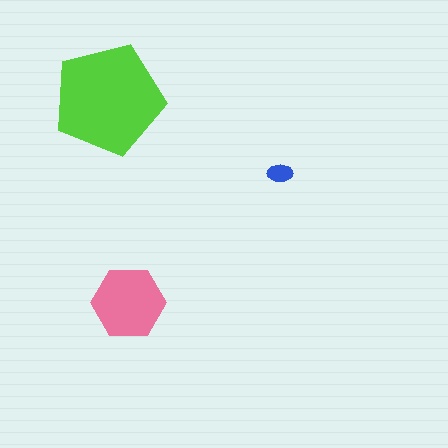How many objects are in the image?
There are 3 objects in the image.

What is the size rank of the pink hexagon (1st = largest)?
2nd.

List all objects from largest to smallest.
The lime pentagon, the pink hexagon, the blue ellipse.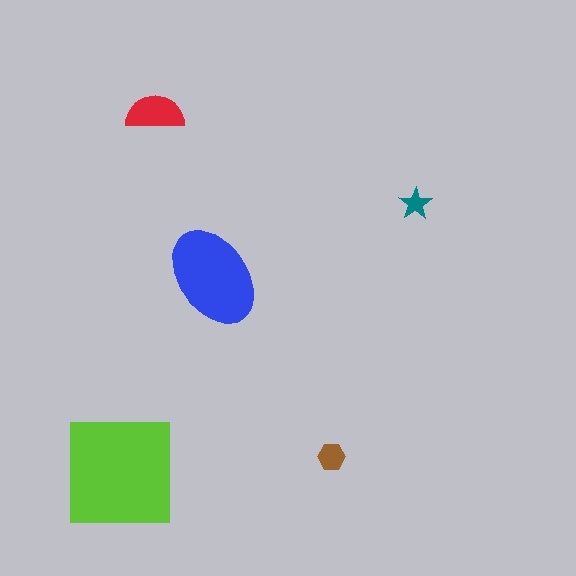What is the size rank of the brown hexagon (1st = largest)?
4th.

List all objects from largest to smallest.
The lime square, the blue ellipse, the red semicircle, the brown hexagon, the teal star.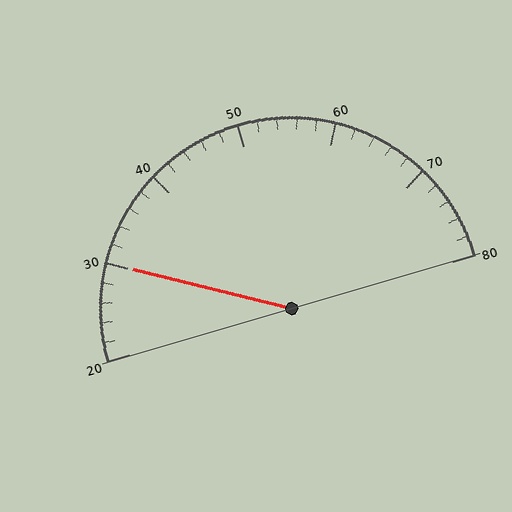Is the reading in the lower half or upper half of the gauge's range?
The reading is in the lower half of the range (20 to 80).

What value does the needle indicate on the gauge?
The needle indicates approximately 30.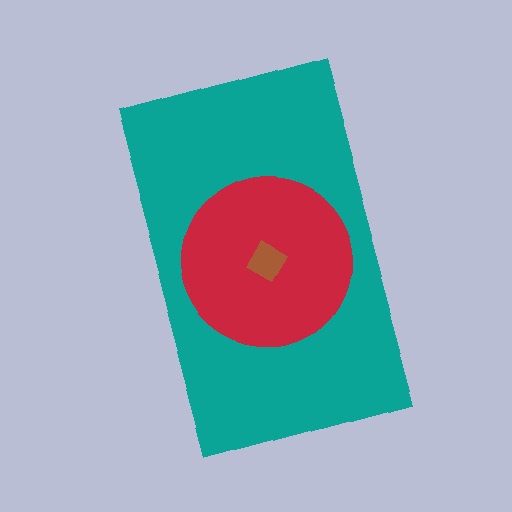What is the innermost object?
The brown diamond.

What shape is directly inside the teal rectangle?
The red circle.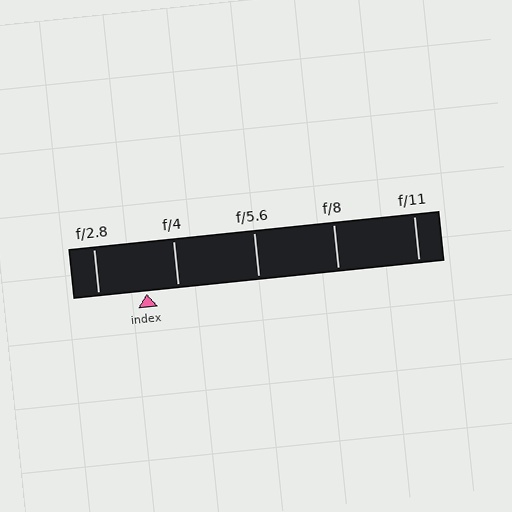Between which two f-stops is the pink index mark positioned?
The index mark is between f/2.8 and f/4.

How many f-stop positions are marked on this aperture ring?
There are 5 f-stop positions marked.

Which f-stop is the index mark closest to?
The index mark is closest to f/4.